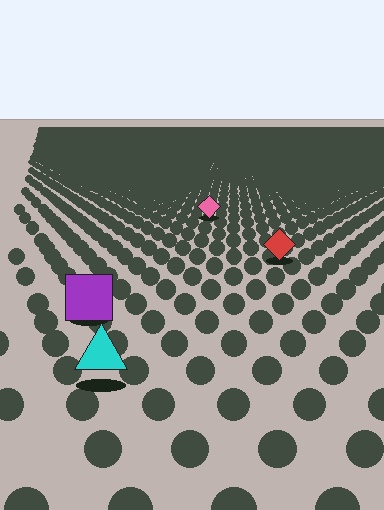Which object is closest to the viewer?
The cyan triangle is closest. The texture marks near it are larger and more spread out.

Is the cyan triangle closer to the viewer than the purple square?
Yes. The cyan triangle is closer — you can tell from the texture gradient: the ground texture is coarser near it.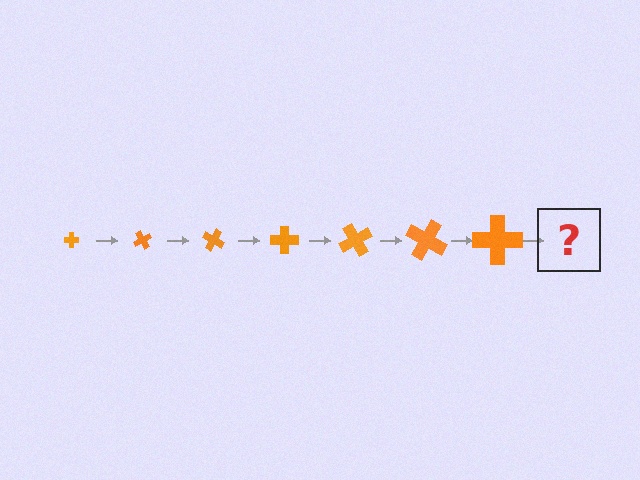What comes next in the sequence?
The next element should be a cross, larger than the previous one and rotated 420 degrees from the start.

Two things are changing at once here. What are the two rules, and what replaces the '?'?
The two rules are that the cross grows larger each step and it rotates 60 degrees each step. The '?' should be a cross, larger than the previous one and rotated 420 degrees from the start.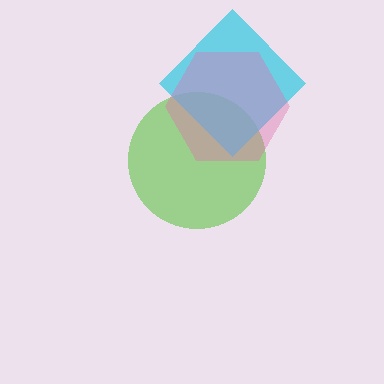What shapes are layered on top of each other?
The layered shapes are: a lime circle, a cyan diamond, a pink hexagon.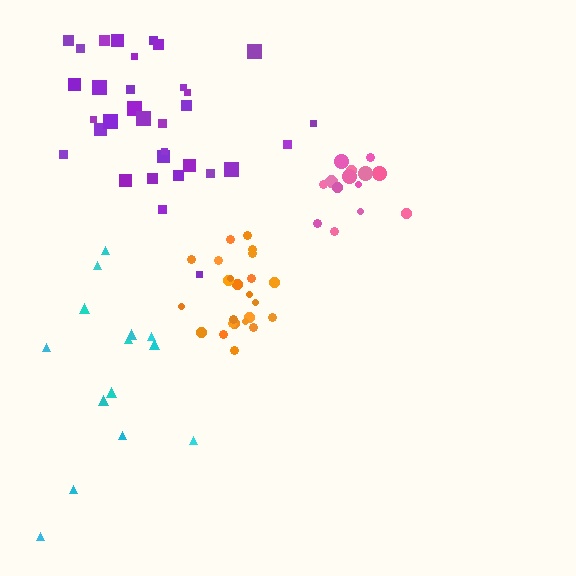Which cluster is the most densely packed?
Pink.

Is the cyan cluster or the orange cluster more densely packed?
Orange.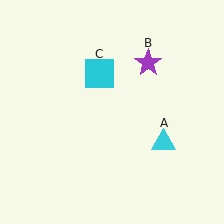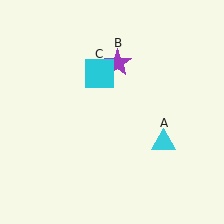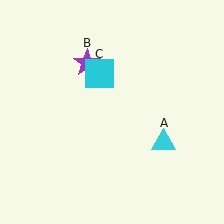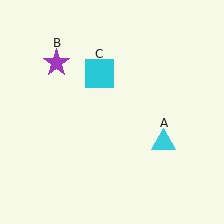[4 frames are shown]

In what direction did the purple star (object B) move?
The purple star (object B) moved left.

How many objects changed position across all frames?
1 object changed position: purple star (object B).